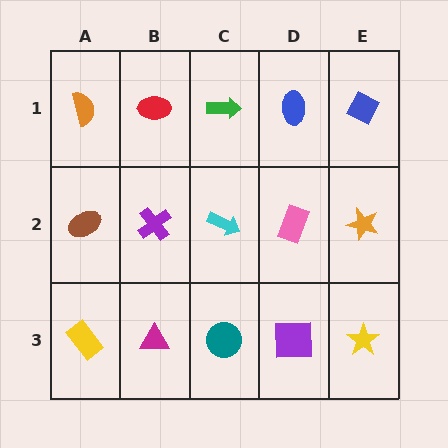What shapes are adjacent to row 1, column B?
A purple cross (row 2, column B), an orange semicircle (row 1, column A), a green arrow (row 1, column C).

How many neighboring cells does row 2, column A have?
3.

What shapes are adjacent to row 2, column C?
A green arrow (row 1, column C), a teal circle (row 3, column C), a purple cross (row 2, column B), a pink rectangle (row 2, column D).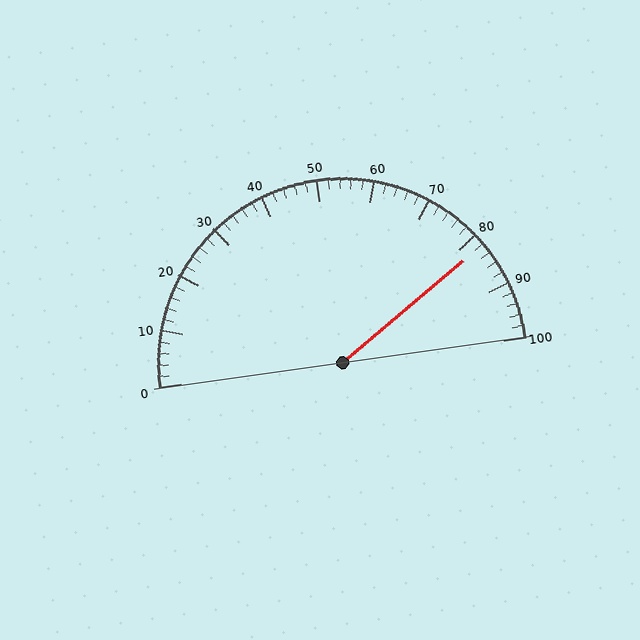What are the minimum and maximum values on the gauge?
The gauge ranges from 0 to 100.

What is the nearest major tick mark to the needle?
The nearest major tick mark is 80.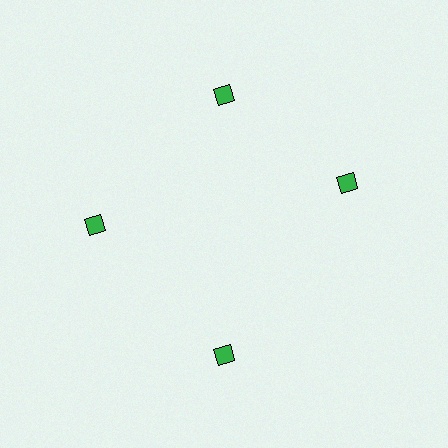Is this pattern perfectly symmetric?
No. The 4 green diamonds are arranged in a ring, but one element near the 3 o'clock position is rotated out of alignment along the ring, breaking the 4-fold rotational symmetry.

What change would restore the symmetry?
The symmetry would be restored by rotating it back into even spacing with its neighbors so that all 4 diamonds sit at equal angles and equal distance from the center.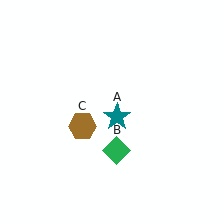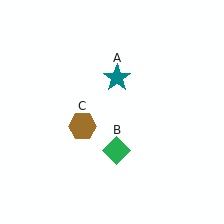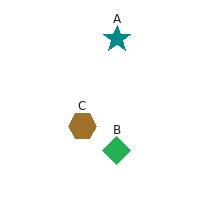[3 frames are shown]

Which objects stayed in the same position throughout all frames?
Green diamond (object B) and brown hexagon (object C) remained stationary.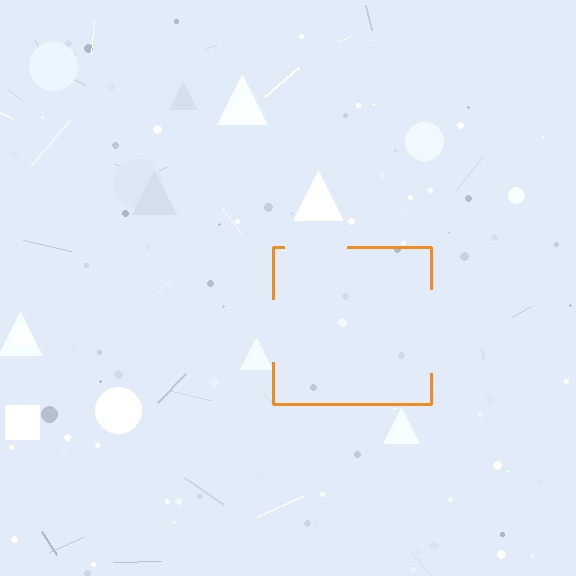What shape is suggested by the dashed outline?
The dashed outline suggests a square.